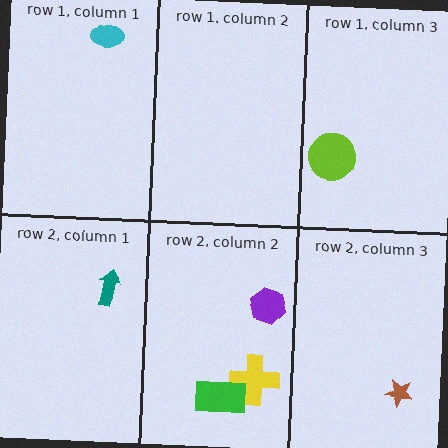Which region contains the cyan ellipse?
The row 1, column 1 region.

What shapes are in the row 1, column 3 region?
The lime circle.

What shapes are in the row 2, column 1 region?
The teal arrow.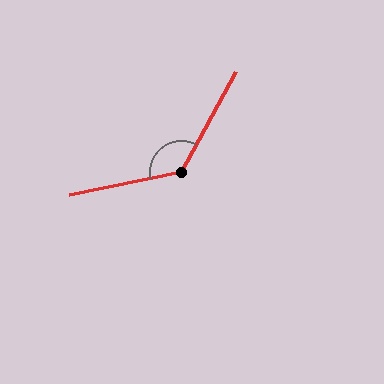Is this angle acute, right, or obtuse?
It is obtuse.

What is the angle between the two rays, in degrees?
Approximately 130 degrees.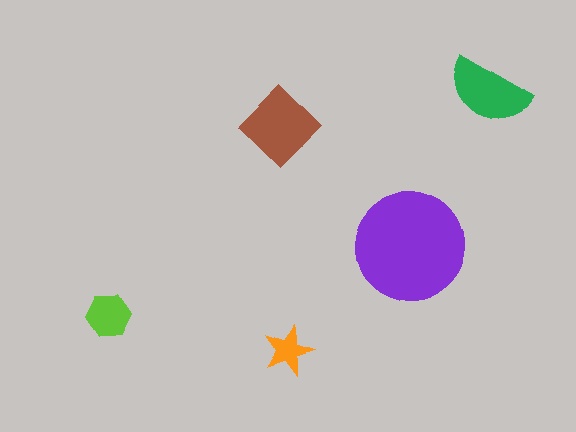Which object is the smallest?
The orange star.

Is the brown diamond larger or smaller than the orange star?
Larger.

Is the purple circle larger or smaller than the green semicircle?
Larger.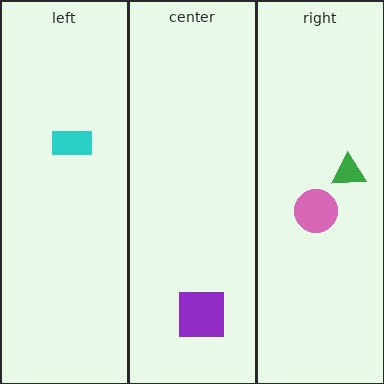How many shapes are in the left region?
1.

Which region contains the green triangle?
The right region.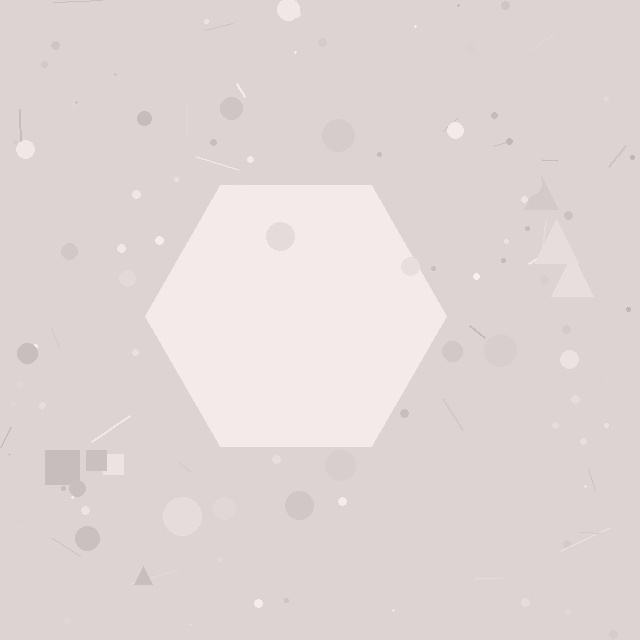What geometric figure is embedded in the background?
A hexagon is embedded in the background.